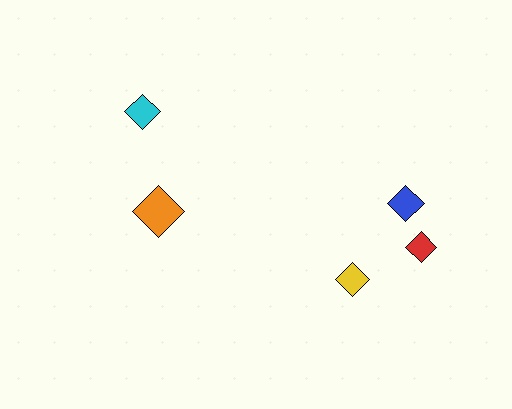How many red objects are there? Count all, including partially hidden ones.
There is 1 red object.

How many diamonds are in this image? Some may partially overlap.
There are 5 diamonds.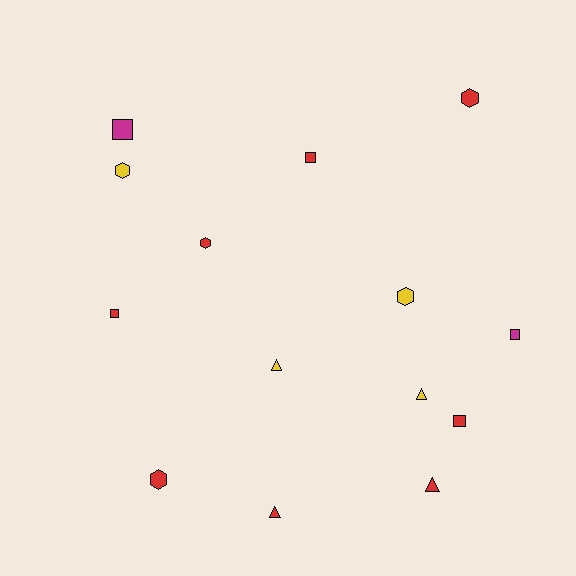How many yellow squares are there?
There are no yellow squares.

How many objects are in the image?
There are 14 objects.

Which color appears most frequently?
Red, with 8 objects.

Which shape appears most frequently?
Square, with 5 objects.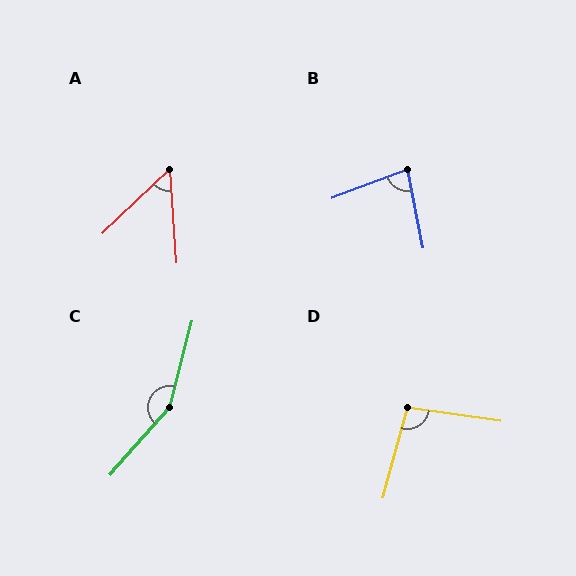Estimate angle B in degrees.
Approximately 80 degrees.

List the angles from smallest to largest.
A (50°), B (80°), D (97°), C (153°).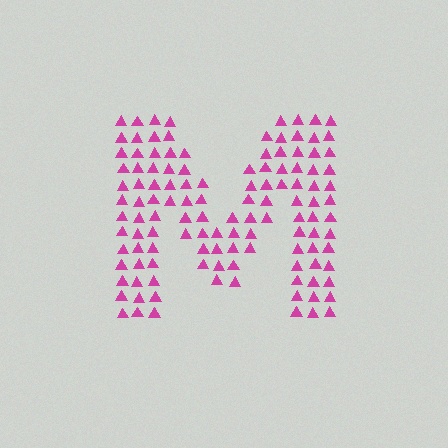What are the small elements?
The small elements are triangles.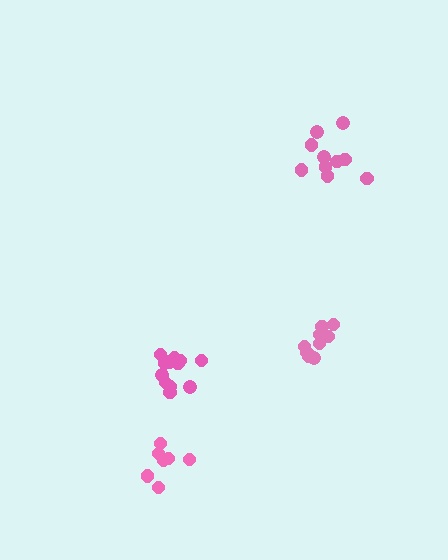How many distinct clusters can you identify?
There are 4 distinct clusters.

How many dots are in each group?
Group 1: 12 dots, Group 2: 10 dots, Group 3: 9 dots, Group 4: 7 dots (38 total).